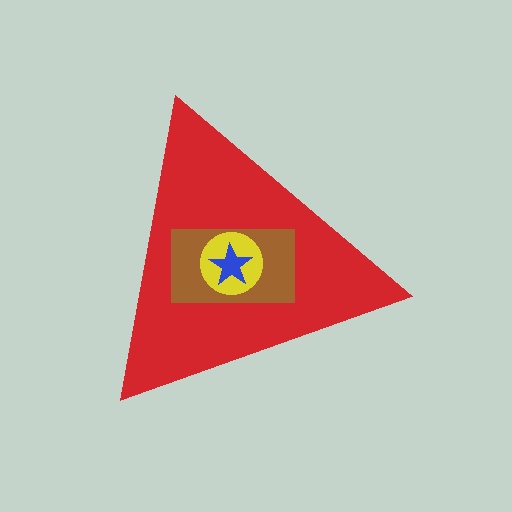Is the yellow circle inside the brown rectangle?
Yes.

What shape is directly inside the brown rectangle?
The yellow circle.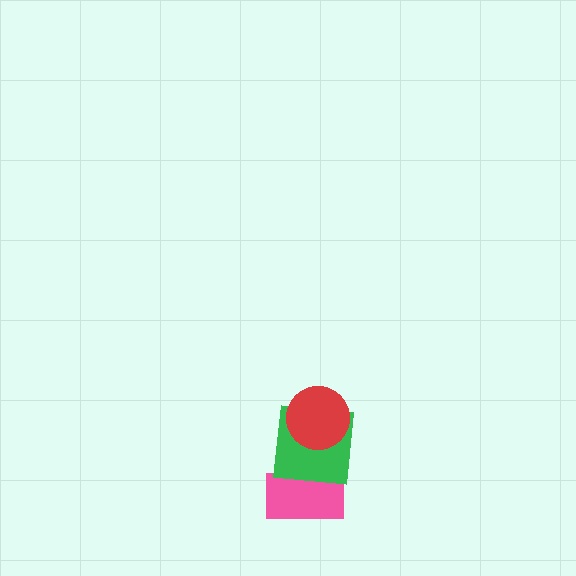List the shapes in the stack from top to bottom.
From top to bottom: the red circle, the green square, the pink rectangle.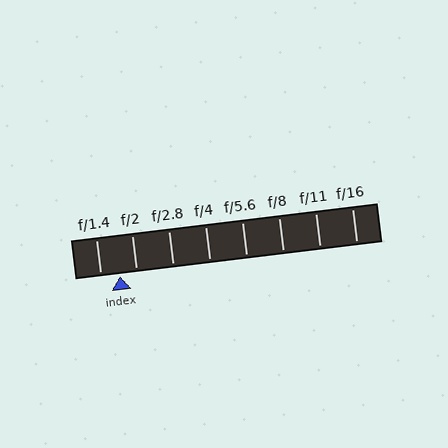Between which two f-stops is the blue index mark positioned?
The index mark is between f/1.4 and f/2.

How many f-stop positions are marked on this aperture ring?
There are 8 f-stop positions marked.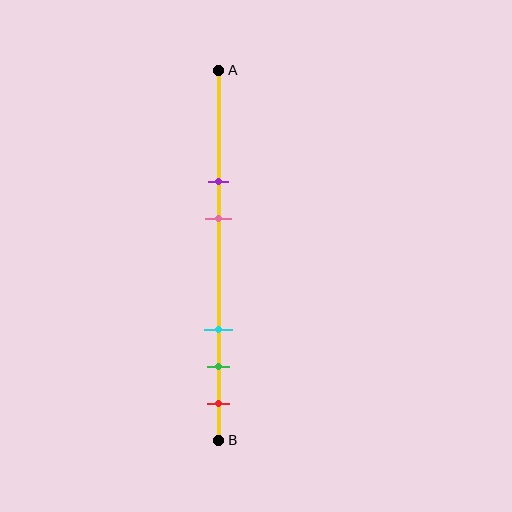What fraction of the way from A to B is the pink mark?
The pink mark is approximately 40% (0.4) of the way from A to B.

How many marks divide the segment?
There are 5 marks dividing the segment.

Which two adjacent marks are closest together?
The green and red marks are the closest adjacent pair.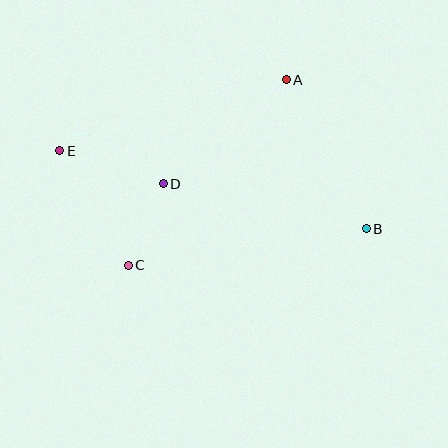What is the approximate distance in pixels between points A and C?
The distance between A and C is approximately 244 pixels.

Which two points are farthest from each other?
Points B and E are farthest from each other.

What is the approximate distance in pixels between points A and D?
The distance between A and D is approximately 161 pixels.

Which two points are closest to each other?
Points C and D are closest to each other.